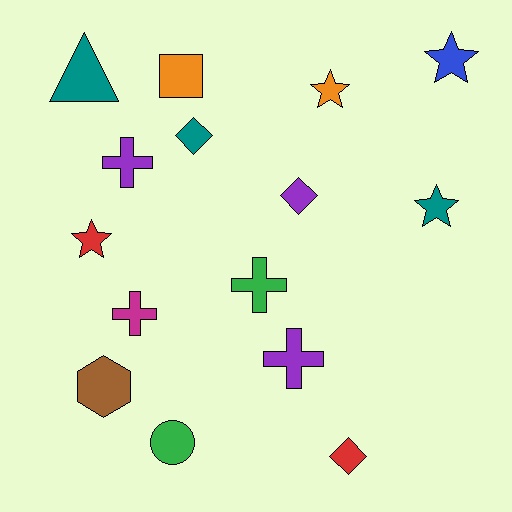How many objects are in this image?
There are 15 objects.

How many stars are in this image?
There are 4 stars.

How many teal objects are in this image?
There are 3 teal objects.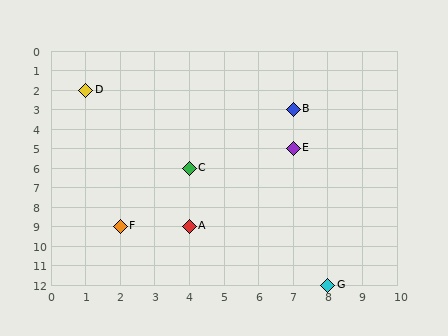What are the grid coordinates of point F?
Point F is at grid coordinates (2, 9).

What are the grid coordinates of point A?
Point A is at grid coordinates (4, 9).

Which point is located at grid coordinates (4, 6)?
Point C is at (4, 6).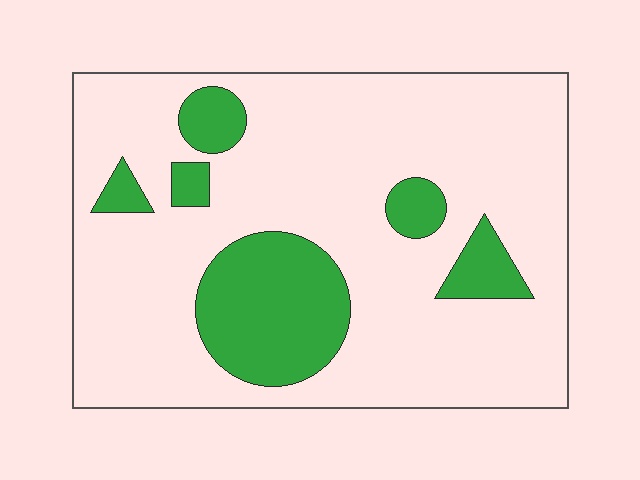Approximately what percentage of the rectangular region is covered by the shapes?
Approximately 20%.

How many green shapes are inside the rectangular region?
6.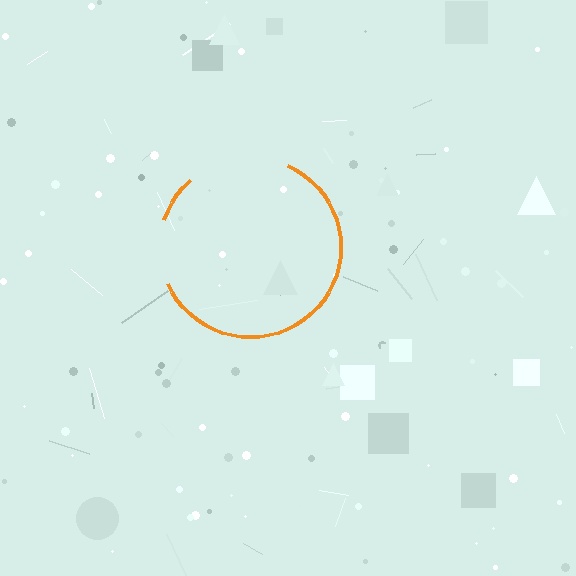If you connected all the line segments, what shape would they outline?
They would outline a circle.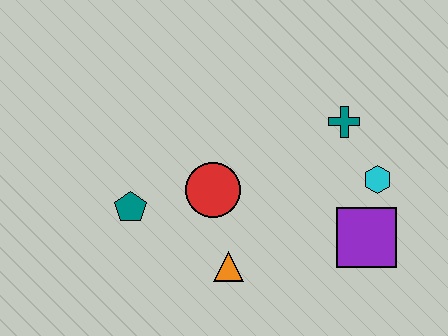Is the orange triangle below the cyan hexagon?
Yes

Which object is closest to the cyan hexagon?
The purple square is closest to the cyan hexagon.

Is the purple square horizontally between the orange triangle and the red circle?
No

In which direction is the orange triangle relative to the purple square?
The orange triangle is to the left of the purple square.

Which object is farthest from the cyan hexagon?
The teal pentagon is farthest from the cyan hexagon.